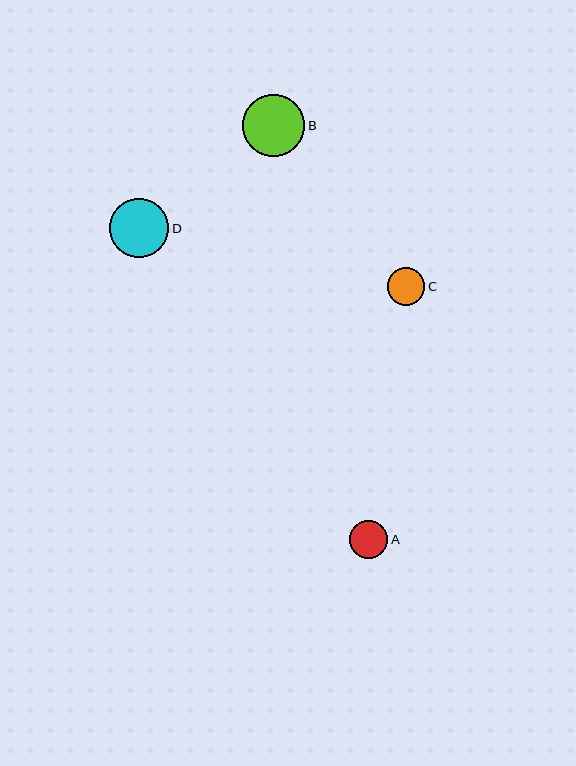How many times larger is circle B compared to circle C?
Circle B is approximately 1.7 times the size of circle C.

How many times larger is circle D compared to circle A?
Circle D is approximately 1.5 times the size of circle A.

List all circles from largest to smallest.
From largest to smallest: B, D, A, C.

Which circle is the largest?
Circle B is the largest with a size of approximately 63 pixels.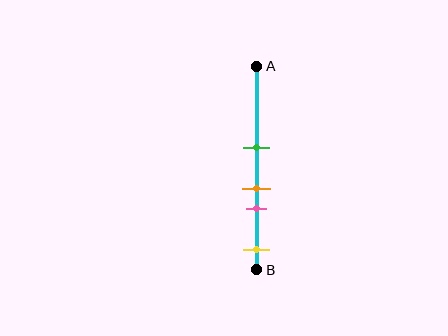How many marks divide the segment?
There are 4 marks dividing the segment.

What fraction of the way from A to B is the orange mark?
The orange mark is approximately 60% (0.6) of the way from A to B.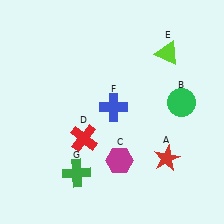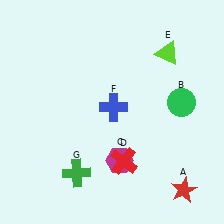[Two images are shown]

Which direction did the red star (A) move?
The red star (A) moved down.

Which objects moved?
The objects that moved are: the red star (A), the red cross (D).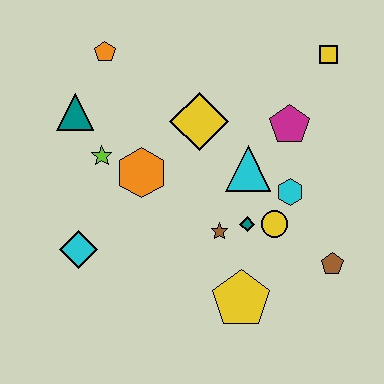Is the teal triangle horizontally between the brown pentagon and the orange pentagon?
No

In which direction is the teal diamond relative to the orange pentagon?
The teal diamond is below the orange pentagon.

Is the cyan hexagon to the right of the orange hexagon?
Yes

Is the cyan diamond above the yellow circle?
No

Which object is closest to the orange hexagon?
The lime star is closest to the orange hexagon.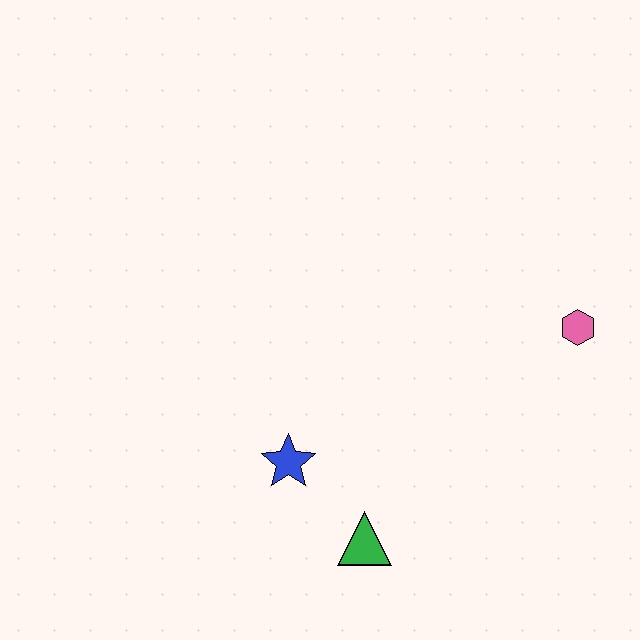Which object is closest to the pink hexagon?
The green triangle is closest to the pink hexagon.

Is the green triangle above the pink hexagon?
No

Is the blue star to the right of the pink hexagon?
No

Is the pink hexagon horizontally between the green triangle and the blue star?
No